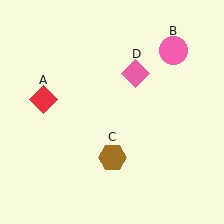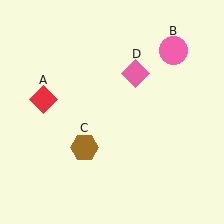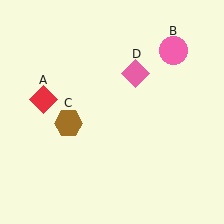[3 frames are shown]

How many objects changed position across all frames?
1 object changed position: brown hexagon (object C).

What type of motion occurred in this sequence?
The brown hexagon (object C) rotated clockwise around the center of the scene.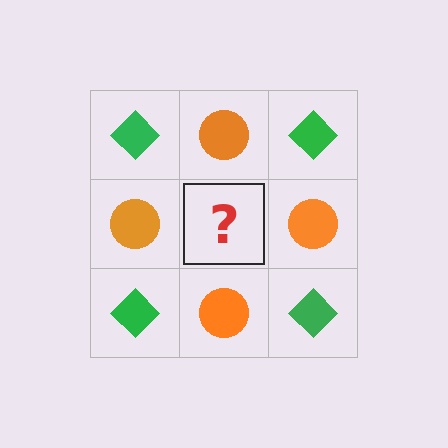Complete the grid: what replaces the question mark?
The question mark should be replaced with a green diamond.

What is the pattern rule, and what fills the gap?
The rule is that it alternates green diamond and orange circle in a checkerboard pattern. The gap should be filled with a green diamond.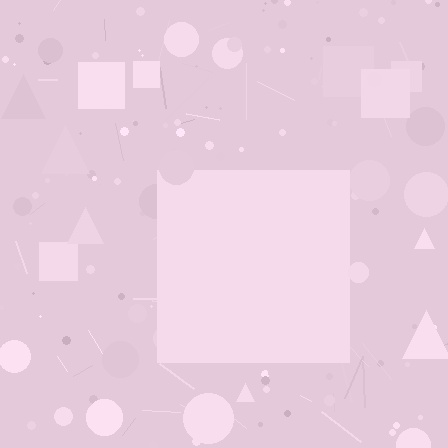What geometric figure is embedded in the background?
A square is embedded in the background.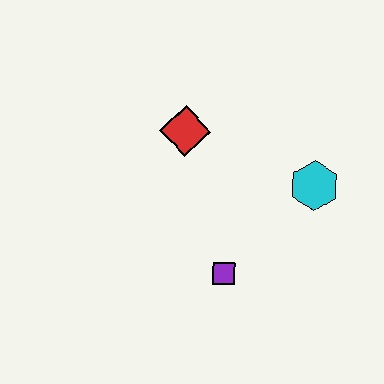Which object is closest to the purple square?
The cyan hexagon is closest to the purple square.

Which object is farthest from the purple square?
The red diamond is farthest from the purple square.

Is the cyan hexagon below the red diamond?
Yes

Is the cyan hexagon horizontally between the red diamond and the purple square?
No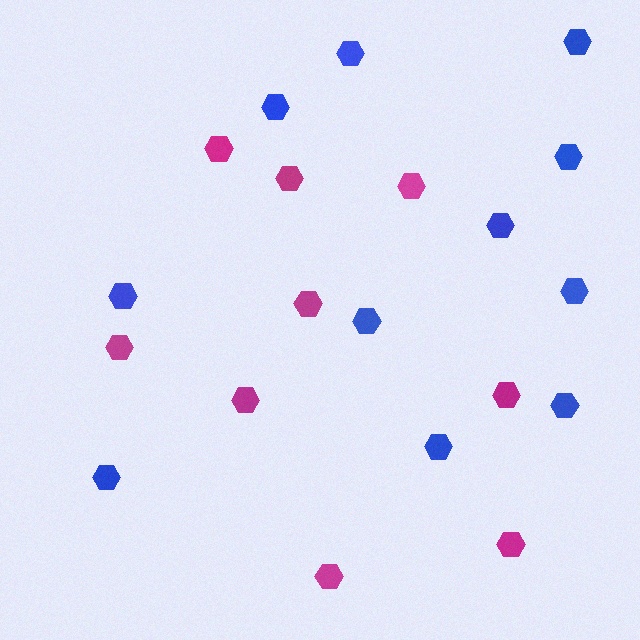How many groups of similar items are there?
There are 2 groups: one group of blue hexagons (11) and one group of magenta hexagons (9).